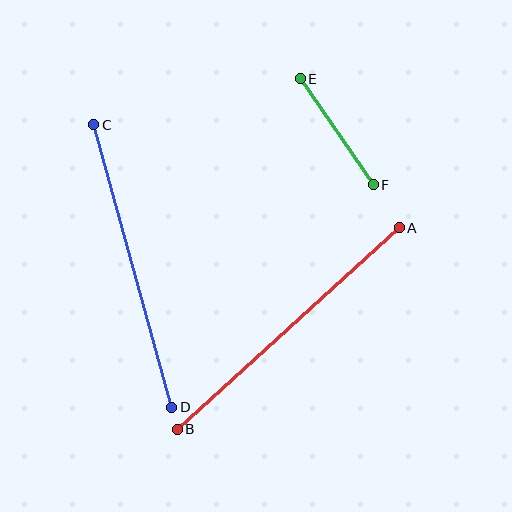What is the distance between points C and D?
The distance is approximately 293 pixels.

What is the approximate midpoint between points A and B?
The midpoint is at approximately (288, 328) pixels.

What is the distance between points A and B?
The distance is approximately 300 pixels.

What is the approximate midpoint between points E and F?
The midpoint is at approximately (337, 132) pixels.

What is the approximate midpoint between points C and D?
The midpoint is at approximately (133, 266) pixels.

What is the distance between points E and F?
The distance is approximately 129 pixels.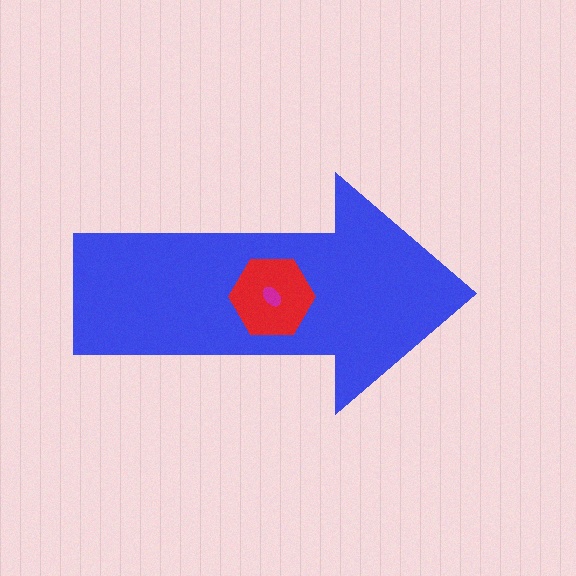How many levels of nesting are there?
3.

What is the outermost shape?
The blue arrow.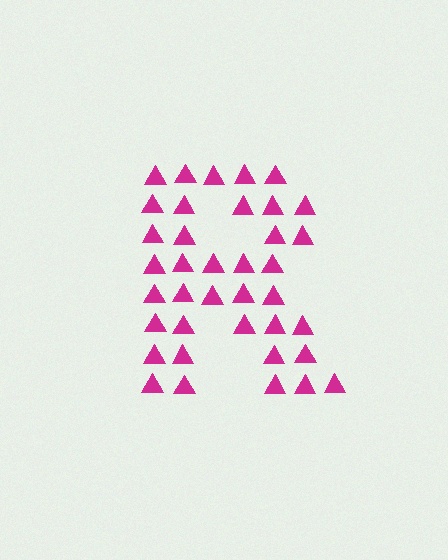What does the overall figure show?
The overall figure shows the letter R.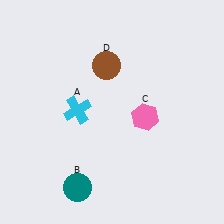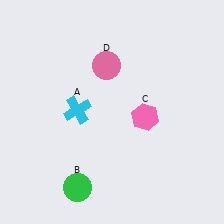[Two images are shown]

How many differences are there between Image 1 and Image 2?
There are 2 differences between the two images.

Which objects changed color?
B changed from teal to green. D changed from brown to pink.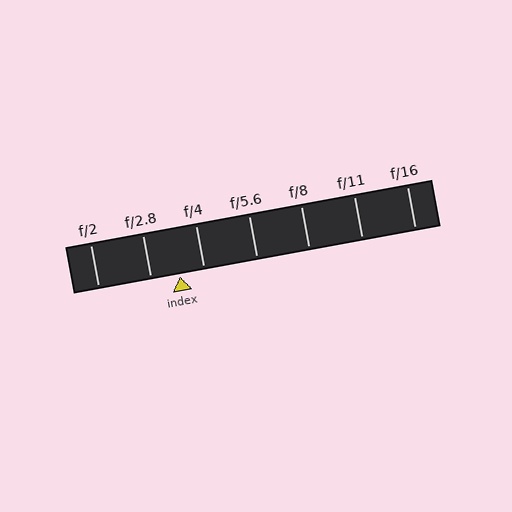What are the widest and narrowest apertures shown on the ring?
The widest aperture shown is f/2 and the narrowest is f/16.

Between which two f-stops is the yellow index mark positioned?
The index mark is between f/2.8 and f/4.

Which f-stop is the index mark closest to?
The index mark is closest to f/4.